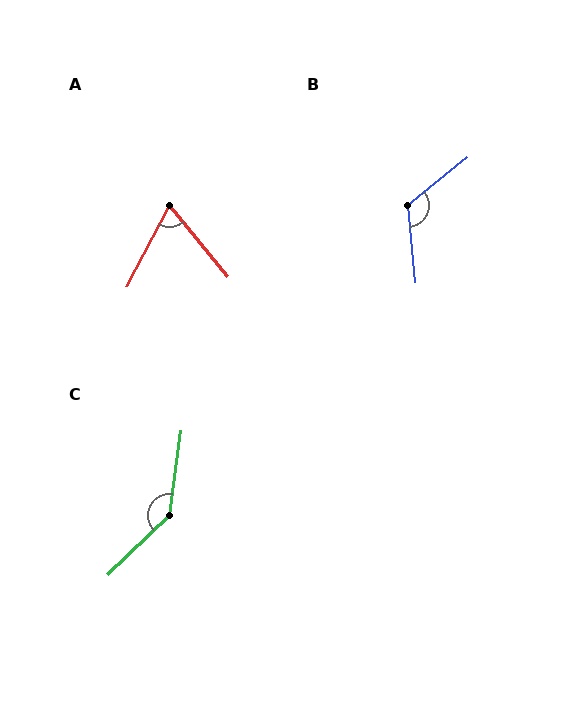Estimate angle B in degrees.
Approximately 124 degrees.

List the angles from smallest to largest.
A (67°), B (124°), C (142°).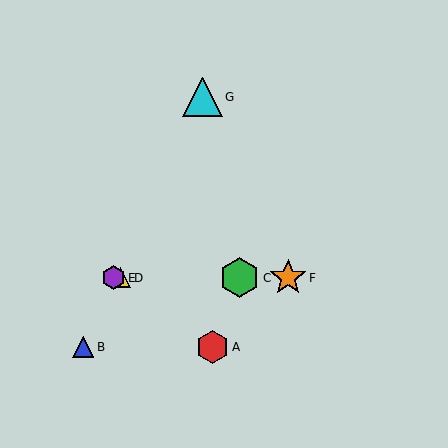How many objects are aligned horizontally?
4 objects (C, D, E, F) are aligned horizontally.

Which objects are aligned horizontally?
Objects C, D, E, F are aligned horizontally.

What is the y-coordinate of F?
Object F is at y≈278.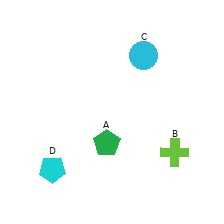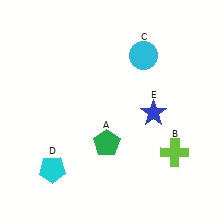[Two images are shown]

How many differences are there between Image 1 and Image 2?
There is 1 difference between the two images.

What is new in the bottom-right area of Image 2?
A blue star (E) was added in the bottom-right area of Image 2.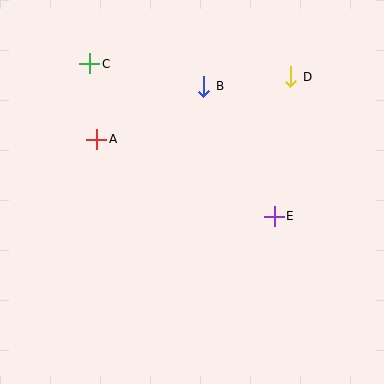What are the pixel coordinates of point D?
Point D is at (291, 77).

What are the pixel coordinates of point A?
Point A is at (97, 139).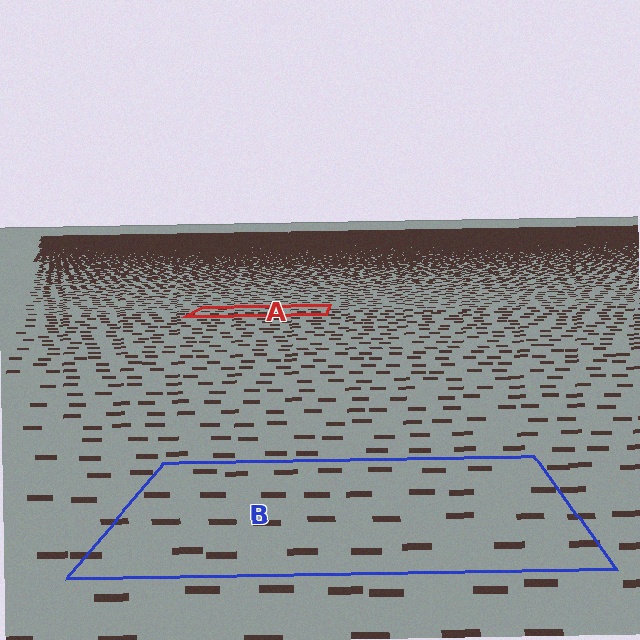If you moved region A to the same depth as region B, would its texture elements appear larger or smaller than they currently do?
They would appear larger. At a closer depth, the same texture elements are projected at a bigger on-screen size.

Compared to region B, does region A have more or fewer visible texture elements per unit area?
Region A has more texture elements per unit area — they are packed more densely because it is farther away.